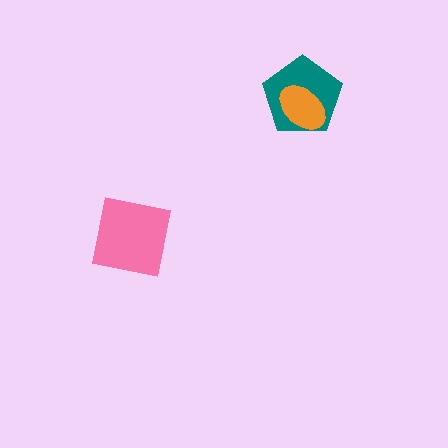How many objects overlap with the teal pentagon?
1 object overlaps with the teal pentagon.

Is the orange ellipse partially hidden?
No, no other shape covers it.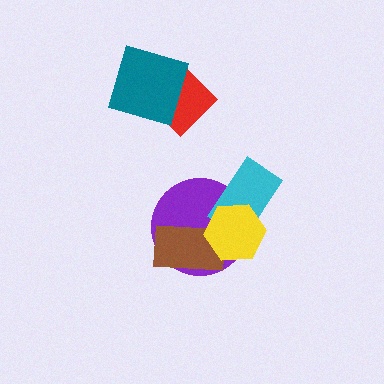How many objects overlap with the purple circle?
3 objects overlap with the purple circle.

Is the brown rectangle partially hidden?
Yes, it is partially covered by another shape.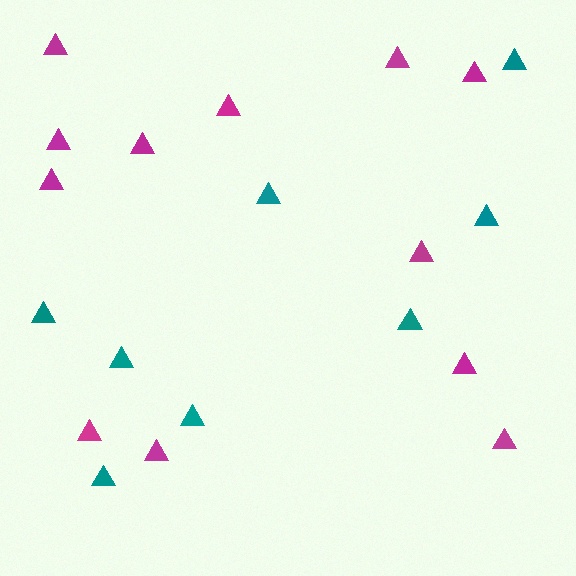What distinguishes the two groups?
There are 2 groups: one group of magenta triangles (12) and one group of teal triangles (8).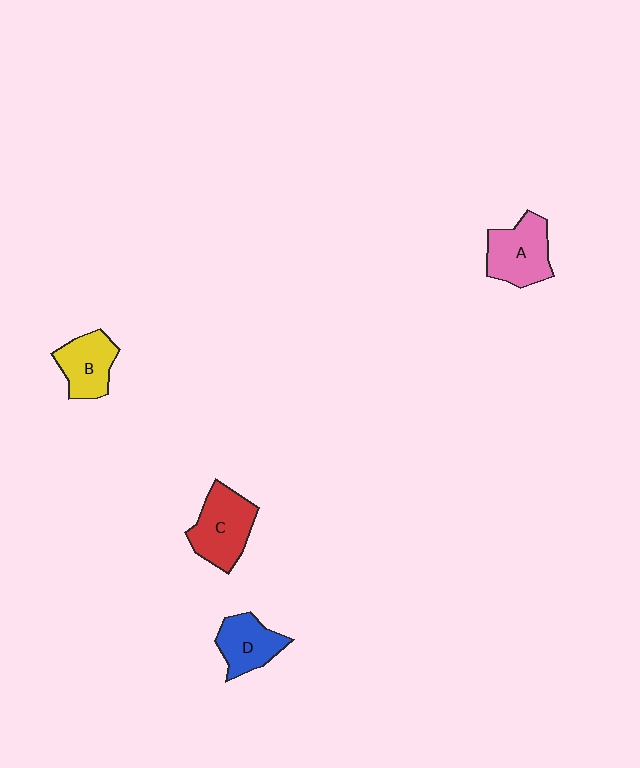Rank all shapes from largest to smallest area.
From largest to smallest: C (red), A (pink), B (yellow), D (blue).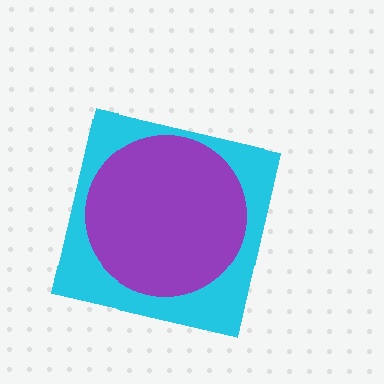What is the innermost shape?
The purple circle.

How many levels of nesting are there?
2.